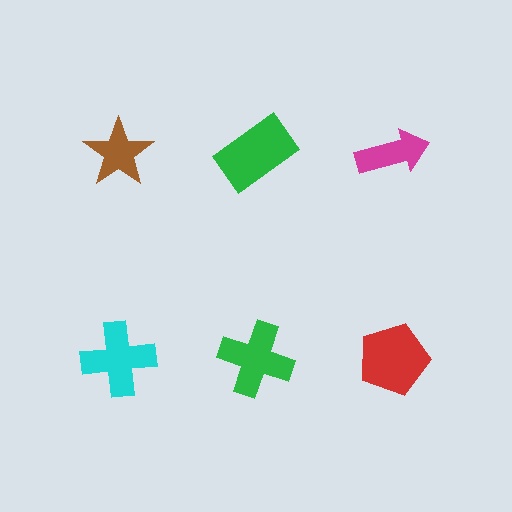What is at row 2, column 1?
A cyan cross.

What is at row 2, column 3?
A red pentagon.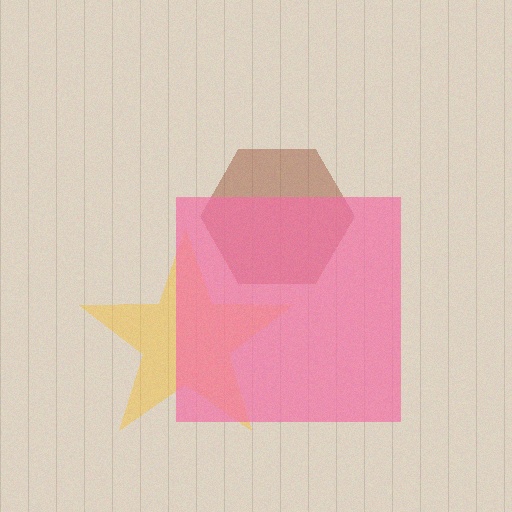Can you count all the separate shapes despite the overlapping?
Yes, there are 3 separate shapes.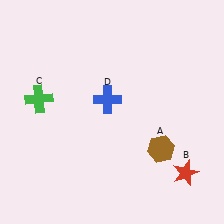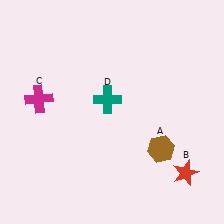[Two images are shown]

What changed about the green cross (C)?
In Image 1, C is green. In Image 2, it changed to magenta.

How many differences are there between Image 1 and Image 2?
There are 2 differences between the two images.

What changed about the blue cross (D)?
In Image 1, D is blue. In Image 2, it changed to teal.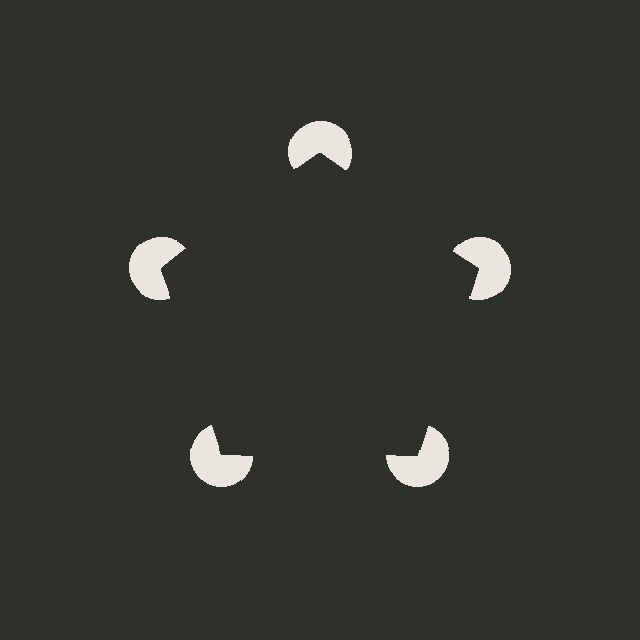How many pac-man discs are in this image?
There are 5 — one at each vertex of the illusory pentagon.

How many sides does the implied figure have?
5 sides.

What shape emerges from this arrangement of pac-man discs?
An illusory pentagon — its edges are inferred from the aligned wedge cuts in the pac-man discs, not physically drawn.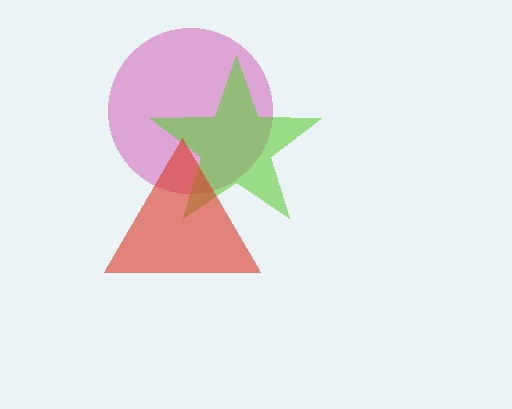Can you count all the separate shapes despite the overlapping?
Yes, there are 3 separate shapes.